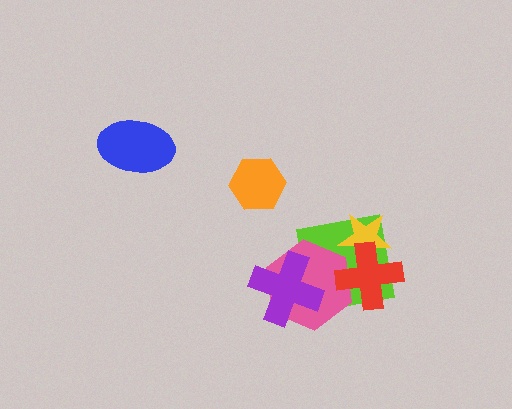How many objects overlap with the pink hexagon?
3 objects overlap with the pink hexagon.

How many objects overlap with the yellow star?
2 objects overlap with the yellow star.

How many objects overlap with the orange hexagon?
0 objects overlap with the orange hexagon.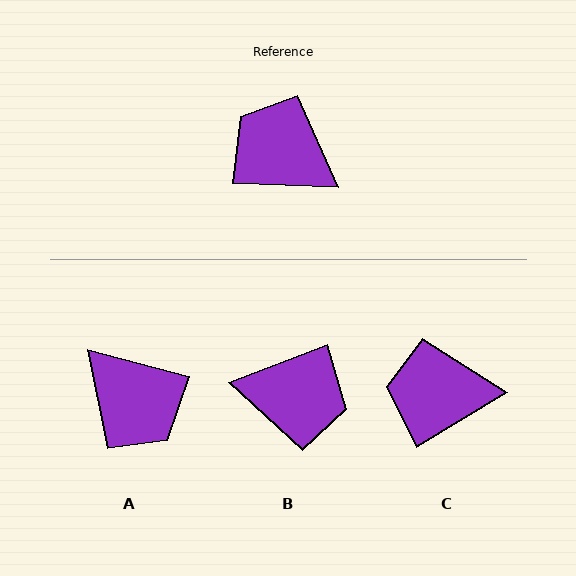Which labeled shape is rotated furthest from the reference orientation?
A, about 168 degrees away.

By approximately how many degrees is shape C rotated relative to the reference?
Approximately 33 degrees counter-clockwise.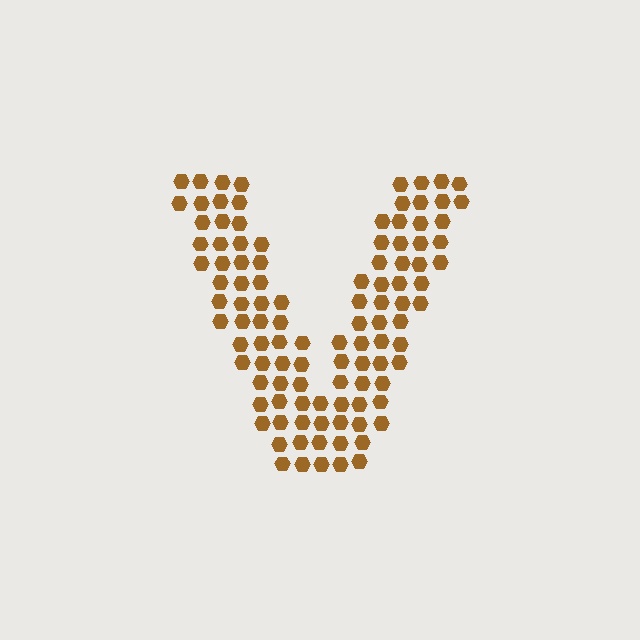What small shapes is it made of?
It is made of small hexagons.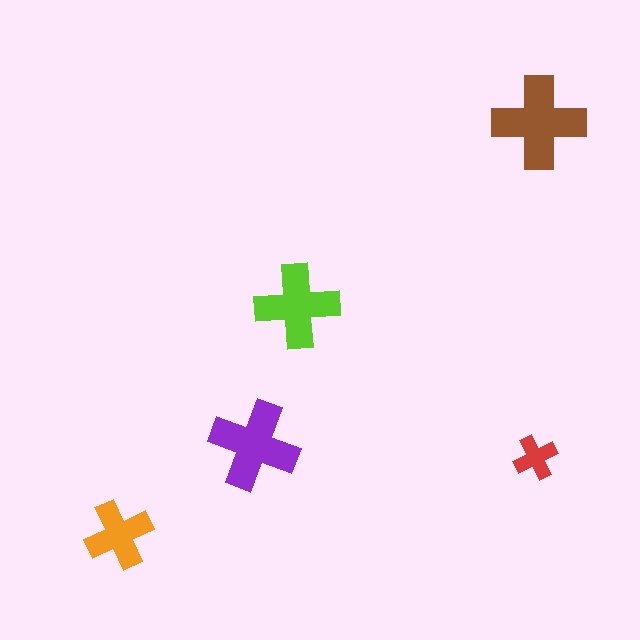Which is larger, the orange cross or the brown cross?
The brown one.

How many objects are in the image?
There are 5 objects in the image.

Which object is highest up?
The brown cross is topmost.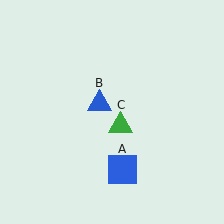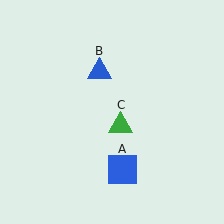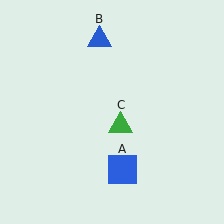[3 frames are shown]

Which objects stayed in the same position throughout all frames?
Blue square (object A) and green triangle (object C) remained stationary.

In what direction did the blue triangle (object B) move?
The blue triangle (object B) moved up.